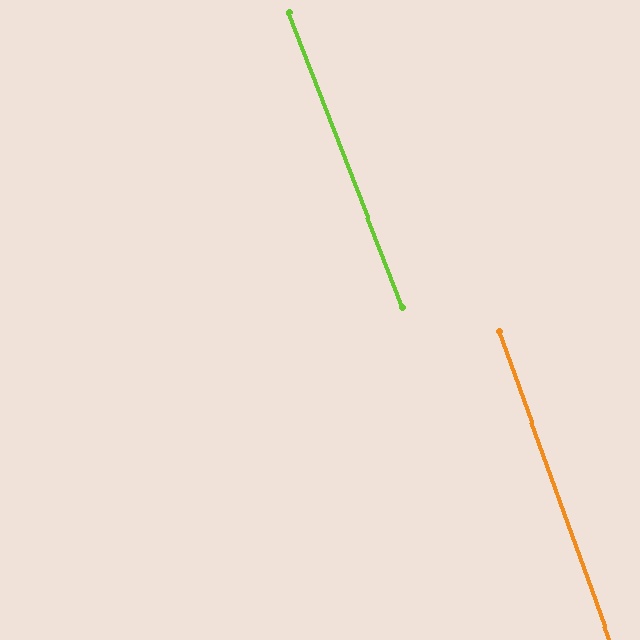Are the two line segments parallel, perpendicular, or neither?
Parallel — their directions differ by only 1.4°.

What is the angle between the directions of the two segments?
Approximately 1 degree.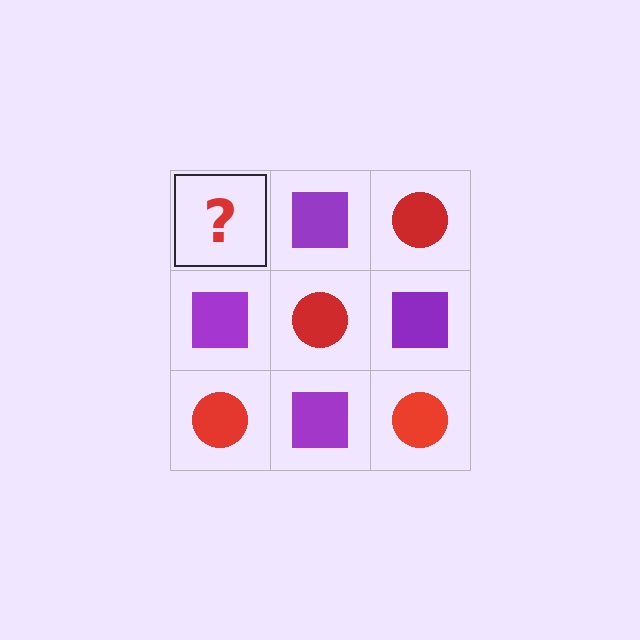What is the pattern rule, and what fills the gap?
The rule is that it alternates red circle and purple square in a checkerboard pattern. The gap should be filled with a red circle.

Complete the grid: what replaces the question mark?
The question mark should be replaced with a red circle.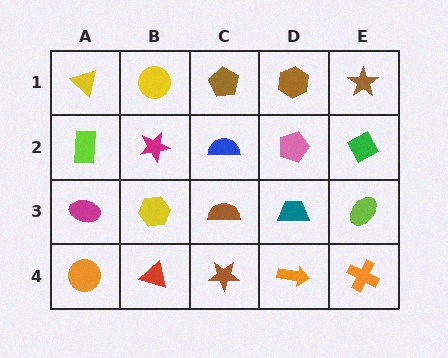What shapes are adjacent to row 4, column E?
A lime ellipse (row 3, column E), an orange arrow (row 4, column D).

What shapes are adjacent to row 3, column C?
A blue semicircle (row 2, column C), a brown star (row 4, column C), a yellow hexagon (row 3, column B), a teal trapezoid (row 3, column D).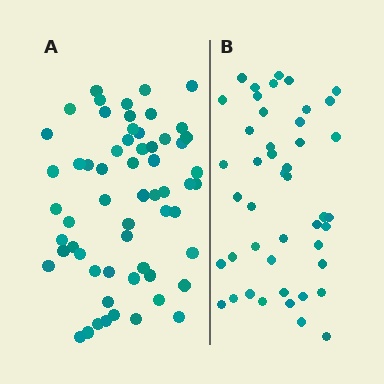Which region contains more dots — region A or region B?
Region A (the left region) has more dots.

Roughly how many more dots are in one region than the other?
Region A has approximately 15 more dots than region B.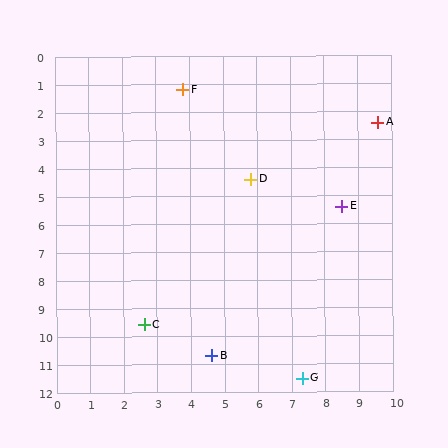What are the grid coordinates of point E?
Point E is at approximately (8.5, 5.4).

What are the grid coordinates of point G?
Point G is at approximately (7.3, 11.5).